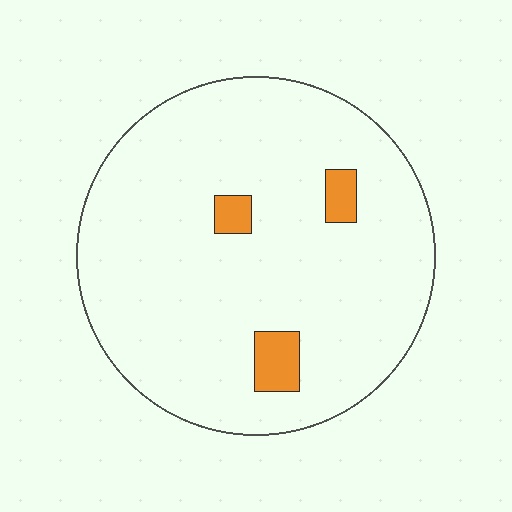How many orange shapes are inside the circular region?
3.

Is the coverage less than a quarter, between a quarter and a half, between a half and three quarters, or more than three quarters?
Less than a quarter.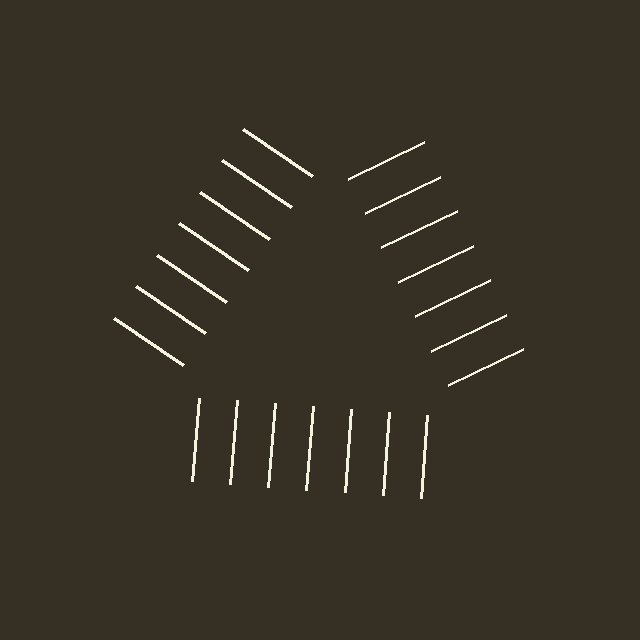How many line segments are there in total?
21 — 7 along each of the 3 edges.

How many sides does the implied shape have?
3 sides — the line-ends trace a triangle.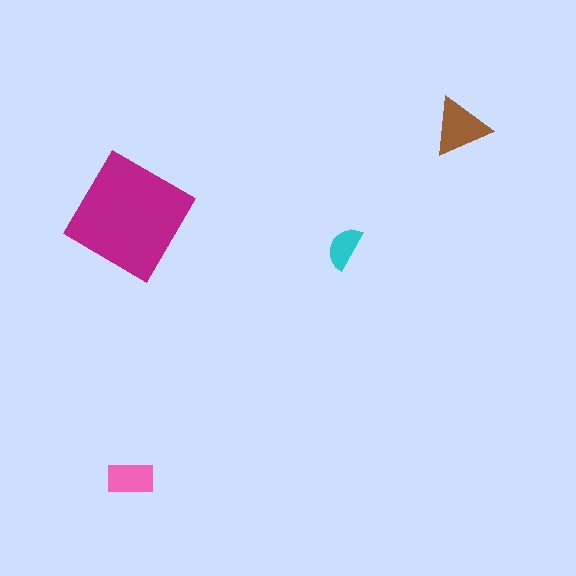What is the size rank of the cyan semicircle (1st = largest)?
4th.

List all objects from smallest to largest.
The cyan semicircle, the pink rectangle, the brown triangle, the magenta diamond.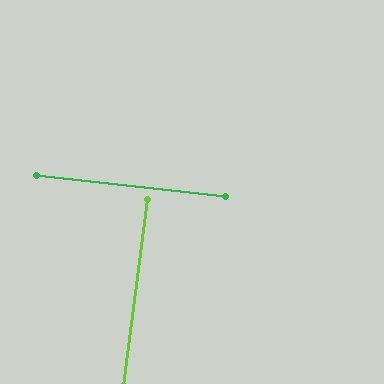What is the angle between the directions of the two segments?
Approximately 89 degrees.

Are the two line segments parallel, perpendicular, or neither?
Perpendicular — they meet at approximately 89°.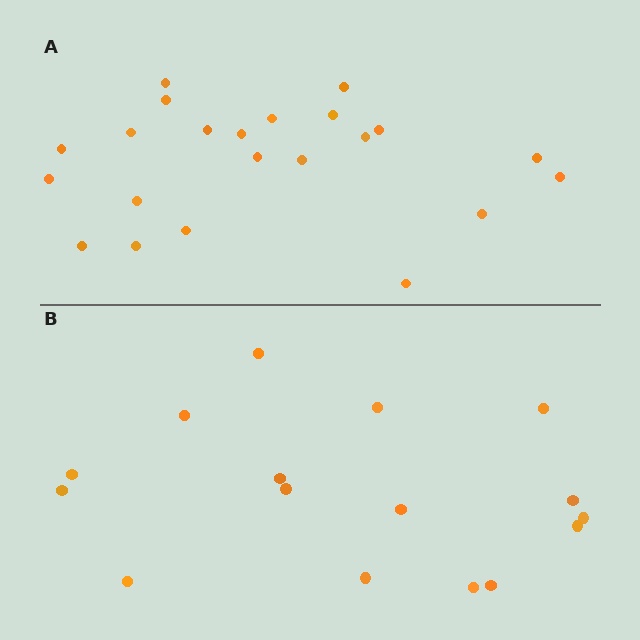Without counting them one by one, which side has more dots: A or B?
Region A (the top region) has more dots.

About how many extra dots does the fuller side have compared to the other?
Region A has about 6 more dots than region B.